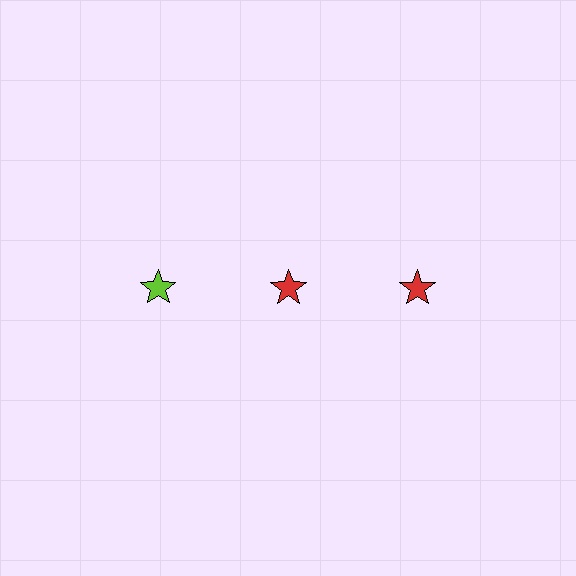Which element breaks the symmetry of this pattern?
The lime star in the top row, leftmost column breaks the symmetry. All other shapes are red stars.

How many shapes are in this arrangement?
There are 3 shapes arranged in a grid pattern.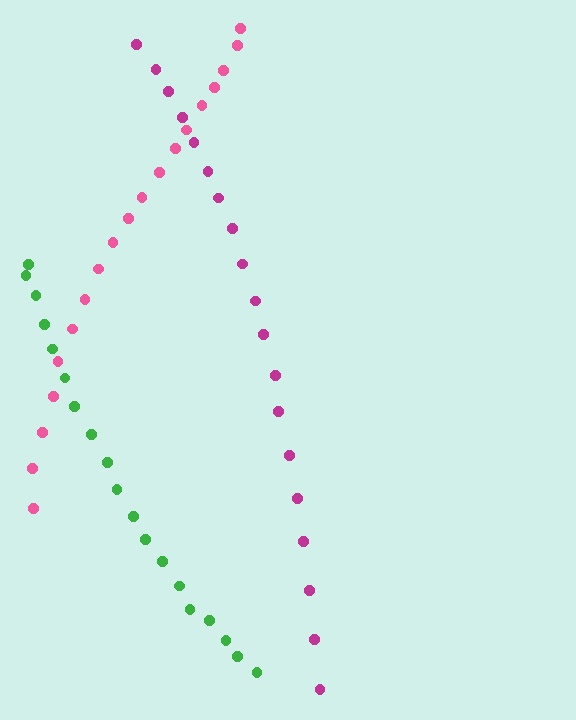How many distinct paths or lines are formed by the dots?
There are 3 distinct paths.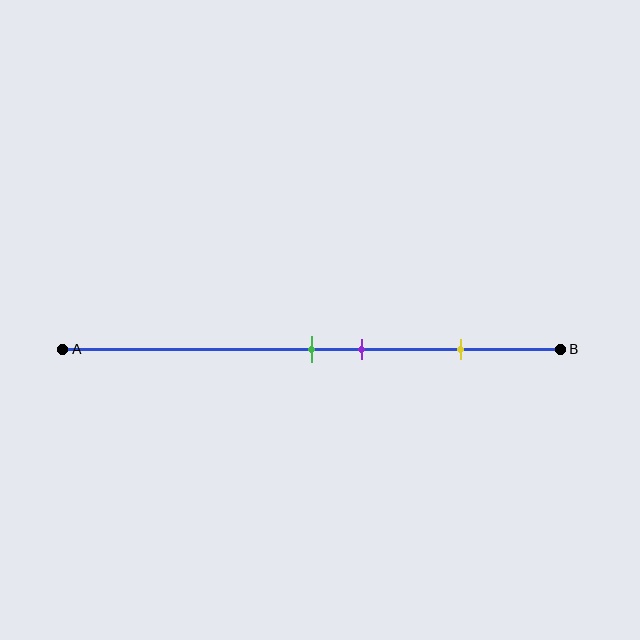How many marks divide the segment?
There are 3 marks dividing the segment.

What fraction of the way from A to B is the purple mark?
The purple mark is approximately 60% (0.6) of the way from A to B.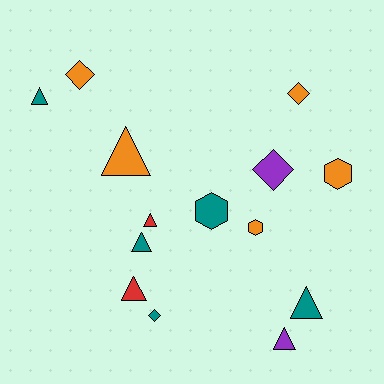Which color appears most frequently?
Orange, with 5 objects.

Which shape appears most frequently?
Triangle, with 7 objects.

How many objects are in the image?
There are 14 objects.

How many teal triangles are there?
There are 3 teal triangles.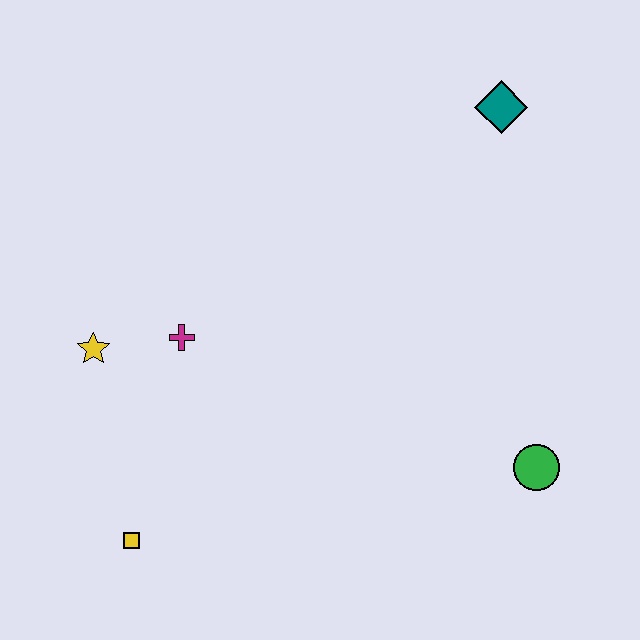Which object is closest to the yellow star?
The magenta cross is closest to the yellow star.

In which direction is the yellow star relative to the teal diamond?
The yellow star is to the left of the teal diamond.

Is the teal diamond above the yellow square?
Yes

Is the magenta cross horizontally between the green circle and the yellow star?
Yes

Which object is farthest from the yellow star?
The teal diamond is farthest from the yellow star.